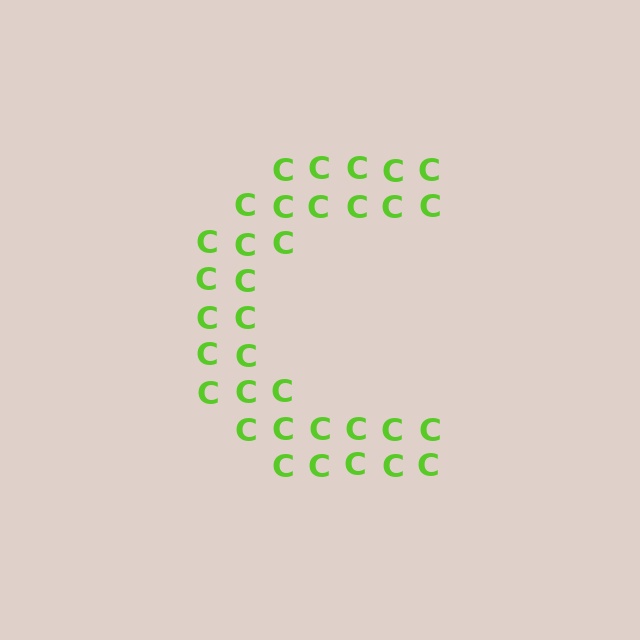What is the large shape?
The large shape is the letter C.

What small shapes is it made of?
It is made of small letter C's.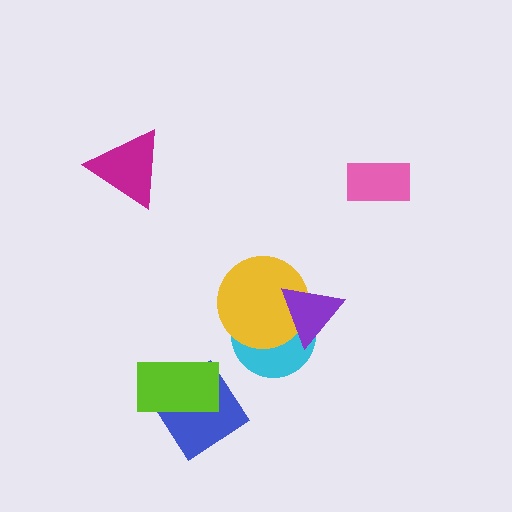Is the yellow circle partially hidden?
Yes, it is partially covered by another shape.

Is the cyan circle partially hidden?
Yes, it is partially covered by another shape.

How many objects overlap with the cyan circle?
2 objects overlap with the cyan circle.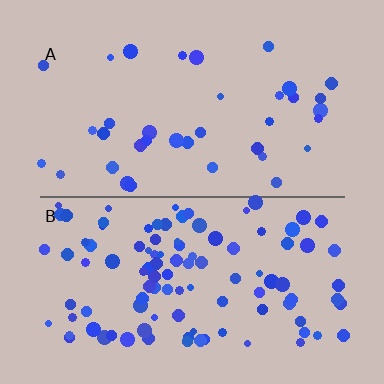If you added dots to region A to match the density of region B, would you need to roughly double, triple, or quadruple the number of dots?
Approximately triple.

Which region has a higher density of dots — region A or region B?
B (the bottom).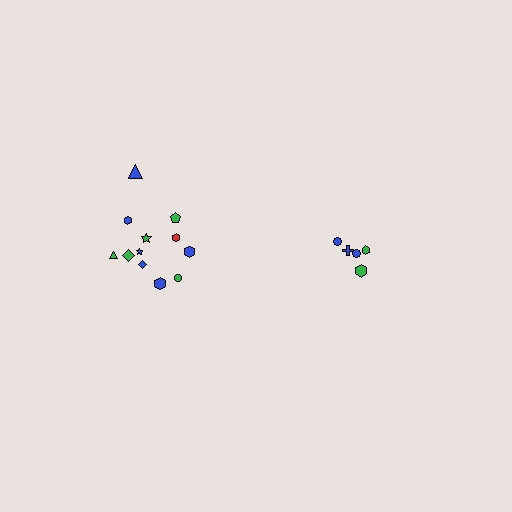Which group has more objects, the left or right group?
The left group.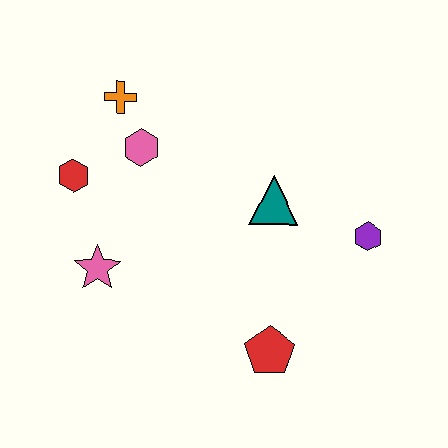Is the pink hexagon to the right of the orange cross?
Yes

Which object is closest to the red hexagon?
The pink hexagon is closest to the red hexagon.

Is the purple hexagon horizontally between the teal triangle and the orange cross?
No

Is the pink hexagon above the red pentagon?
Yes